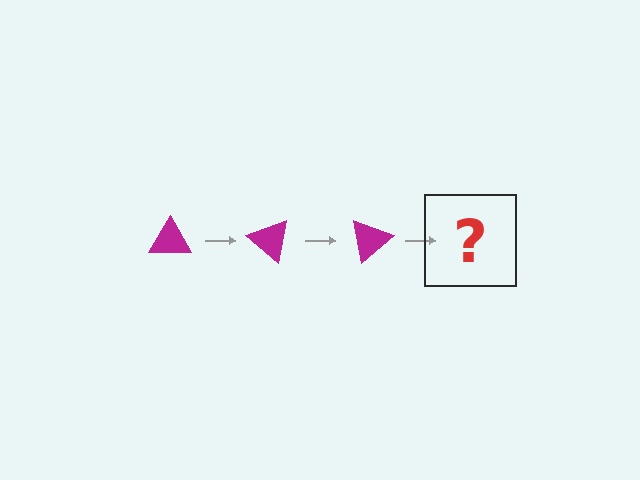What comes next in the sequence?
The next element should be a magenta triangle rotated 120 degrees.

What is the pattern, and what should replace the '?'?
The pattern is that the triangle rotates 40 degrees each step. The '?' should be a magenta triangle rotated 120 degrees.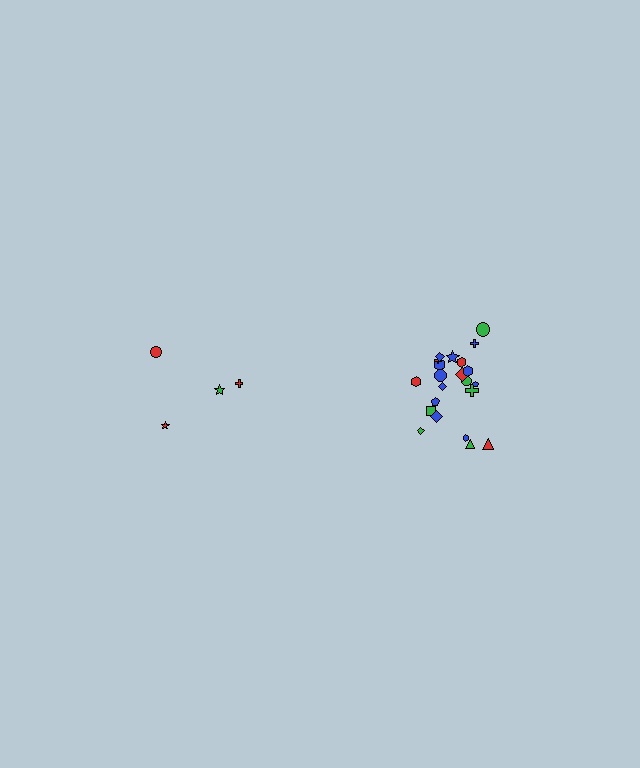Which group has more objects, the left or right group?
The right group.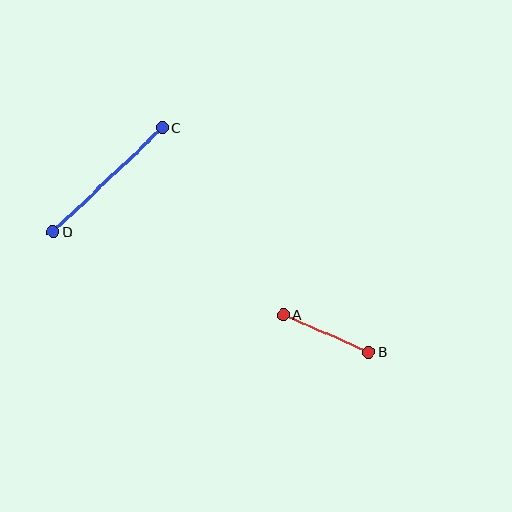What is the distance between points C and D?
The distance is approximately 151 pixels.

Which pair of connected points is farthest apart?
Points C and D are farthest apart.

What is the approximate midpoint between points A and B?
The midpoint is at approximately (326, 334) pixels.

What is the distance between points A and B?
The distance is approximately 93 pixels.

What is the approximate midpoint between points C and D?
The midpoint is at approximately (108, 180) pixels.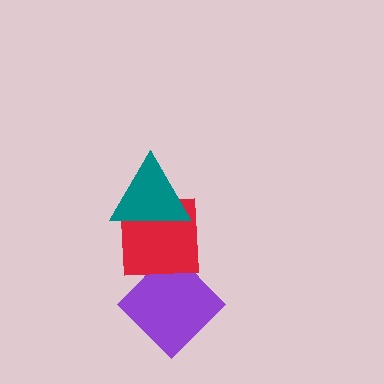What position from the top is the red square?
The red square is 2nd from the top.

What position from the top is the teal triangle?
The teal triangle is 1st from the top.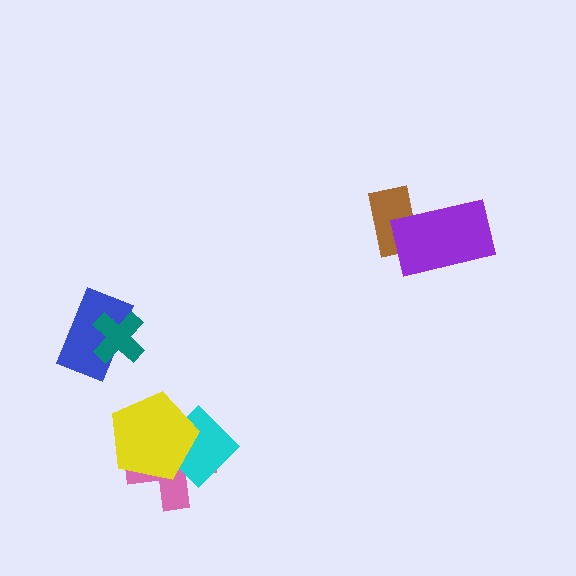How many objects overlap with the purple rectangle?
1 object overlaps with the purple rectangle.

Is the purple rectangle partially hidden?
No, no other shape covers it.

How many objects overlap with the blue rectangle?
1 object overlaps with the blue rectangle.